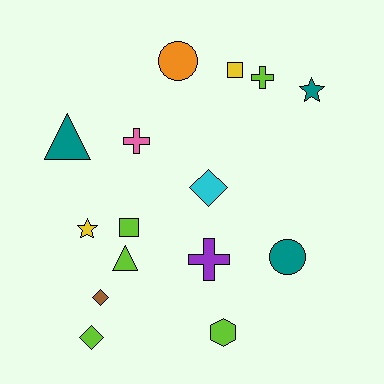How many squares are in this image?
There are 2 squares.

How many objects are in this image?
There are 15 objects.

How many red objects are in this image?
There are no red objects.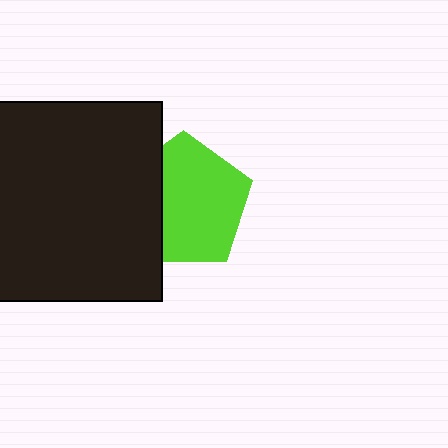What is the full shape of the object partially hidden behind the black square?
The partially hidden object is a lime pentagon.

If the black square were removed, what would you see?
You would see the complete lime pentagon.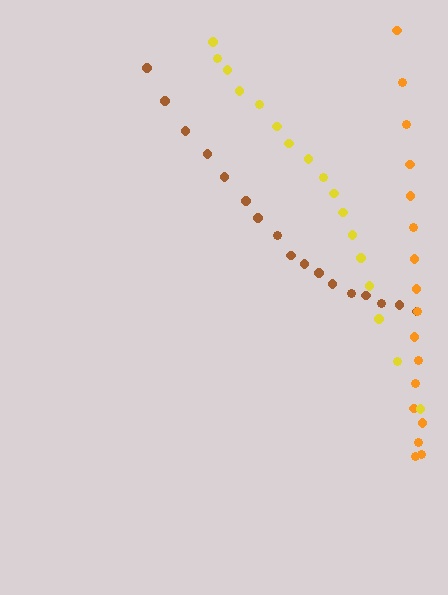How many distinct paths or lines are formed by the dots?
There are 3 distinct paths.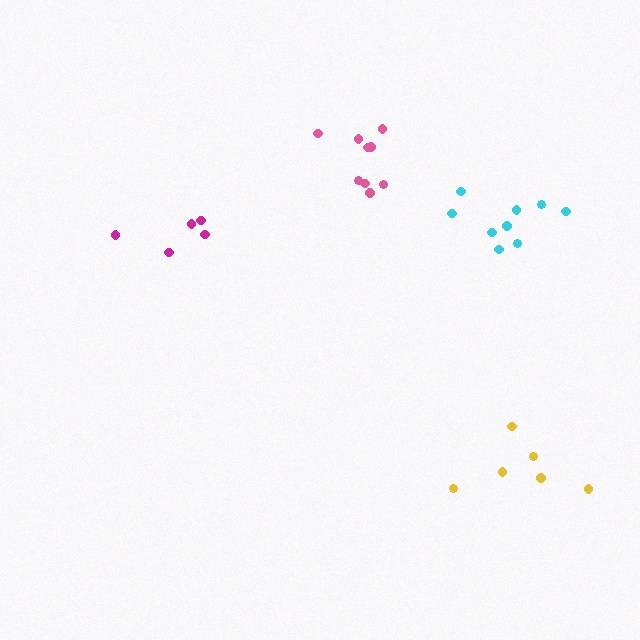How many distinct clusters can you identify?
There are 4 distinct clusters.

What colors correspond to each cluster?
The clusters are colored: cyan, magenta, pink, yellow.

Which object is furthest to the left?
The magenta cluster is leftmost.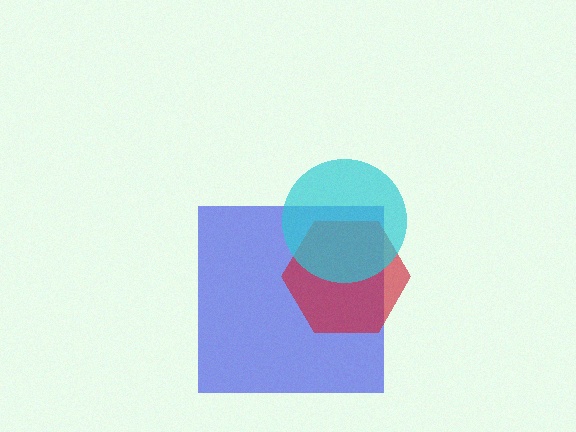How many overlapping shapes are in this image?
There are 3 overlapping shapes in the image.